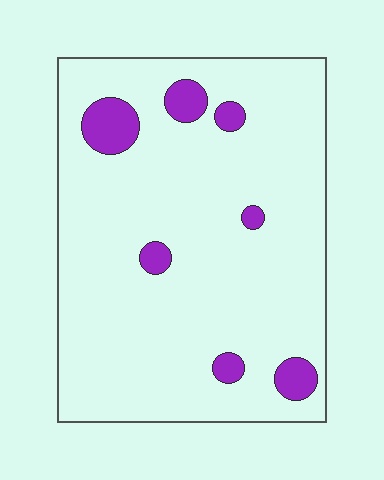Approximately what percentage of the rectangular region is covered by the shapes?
Approximately 10%.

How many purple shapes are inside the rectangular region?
7.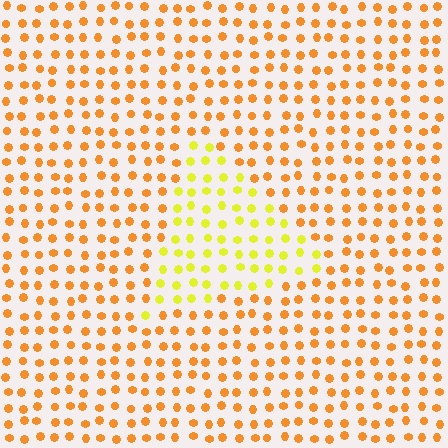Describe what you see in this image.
The image is filled with small orange elements in a uniform arrangement. A triangle-shaped region is visible where the elements are tinted to a slightly different hue, forming a subtle color boundary.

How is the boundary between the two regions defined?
The boundary is defined purely by a slight shift in hue (about 36 degrees). Spacing, size, and orientation are identical on both sides.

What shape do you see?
I see a triangle.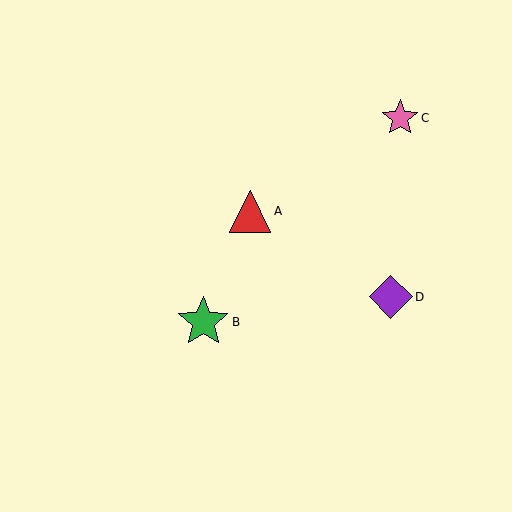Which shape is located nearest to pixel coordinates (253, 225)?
The red triangle (labeled A) at (250, 211) is nearest to that location.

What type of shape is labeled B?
Shape B is a green star.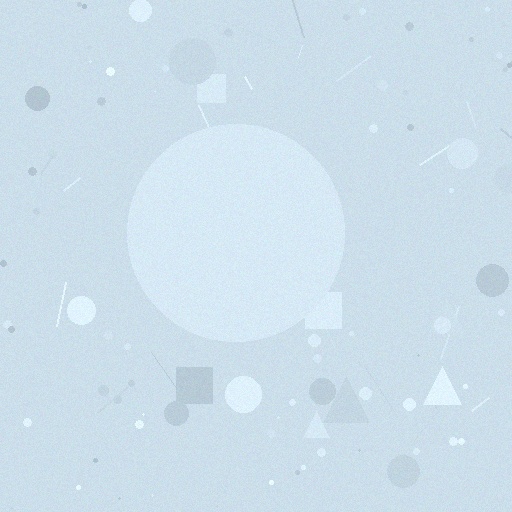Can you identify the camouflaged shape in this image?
The camouflaged shape is a circle.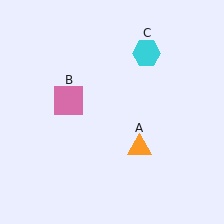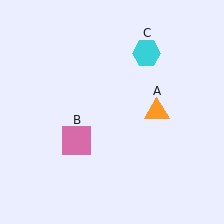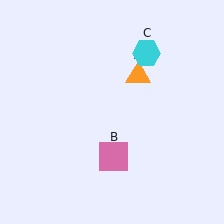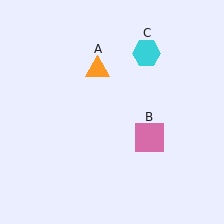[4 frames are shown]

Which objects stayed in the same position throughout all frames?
Cyan hexagon (object C) remained stationary.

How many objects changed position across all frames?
2 objects changed position: orange triangle (object A), pink square (object B).